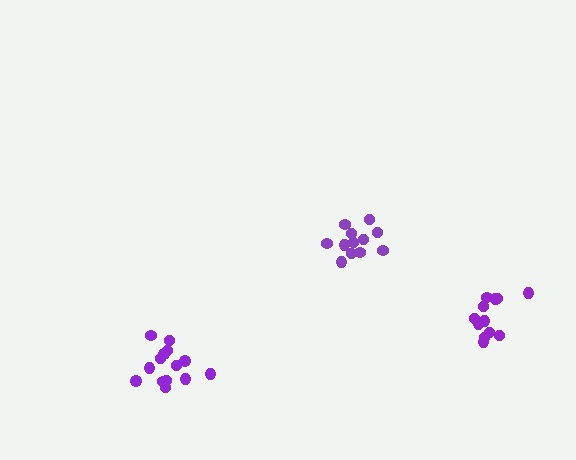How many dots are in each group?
Group 1: 14 dots, Group 2: 12 dots, Group 3: 12 dots (38 total).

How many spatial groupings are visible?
There are 3 spatial groupings.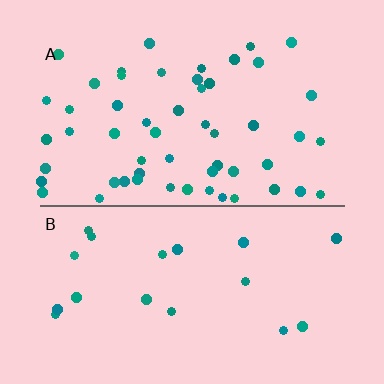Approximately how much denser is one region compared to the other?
Approximately 2.8× — region A over region B.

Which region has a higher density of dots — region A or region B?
A (the top).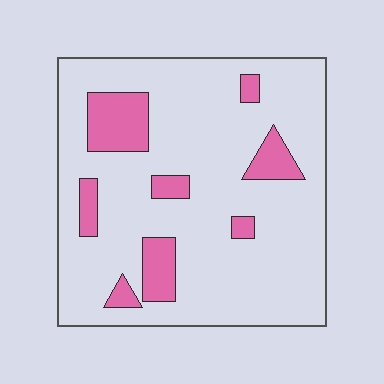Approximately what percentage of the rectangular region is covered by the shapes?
Approximately 15%.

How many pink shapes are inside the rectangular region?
8.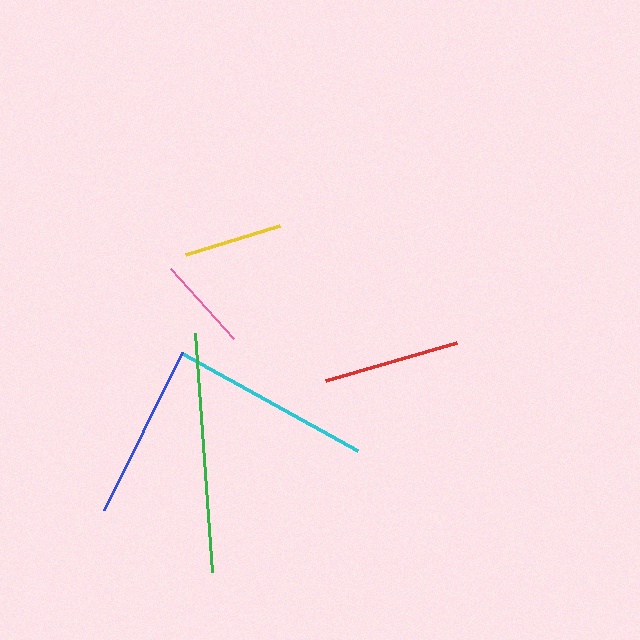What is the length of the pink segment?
The pink segment is approximately 94 pixels long.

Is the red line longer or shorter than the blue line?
The blue line is longer than the red line.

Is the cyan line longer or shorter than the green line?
The green line is longer than the cyan line.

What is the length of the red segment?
The red segment is approximately 136 pixels long.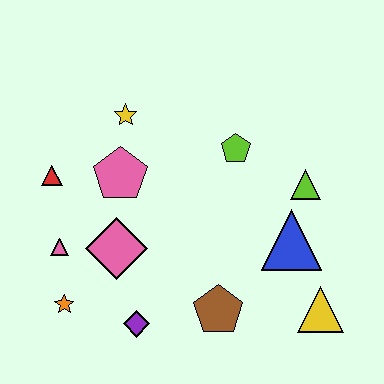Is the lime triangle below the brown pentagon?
No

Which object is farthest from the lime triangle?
The orange star is farthest from the lime triangle.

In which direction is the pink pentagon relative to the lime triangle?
The pink pentagon is to the left of the lime triangle.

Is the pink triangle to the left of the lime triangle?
Yes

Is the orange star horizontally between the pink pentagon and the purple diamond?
No